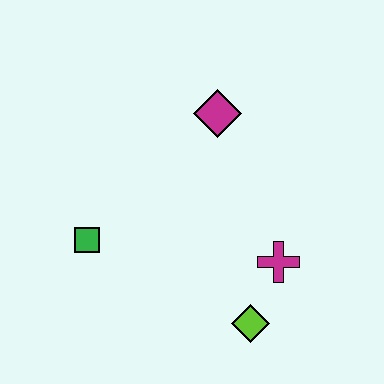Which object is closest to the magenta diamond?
The magenta cross is closest to the magenta diamond.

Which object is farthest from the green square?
The magenta cross is farthest from the green square.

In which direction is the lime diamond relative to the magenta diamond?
The lime diamond is below the magenta diamond.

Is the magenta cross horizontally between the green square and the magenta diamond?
No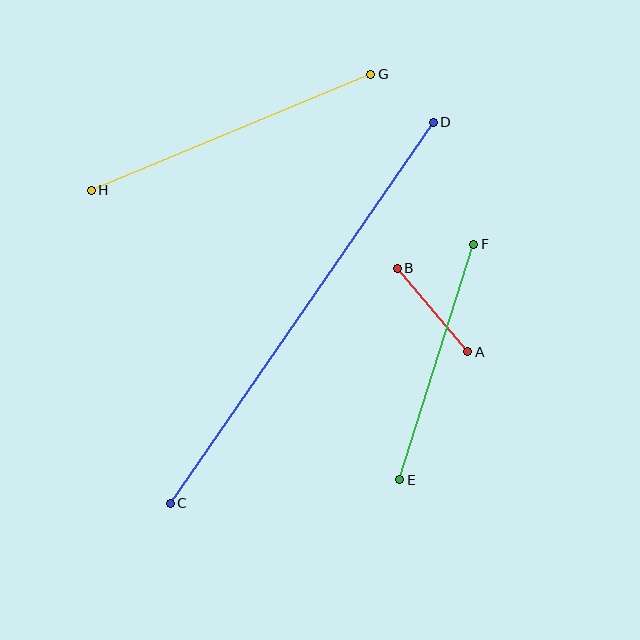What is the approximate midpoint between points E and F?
The midpoint is at approximately (437, 362) pixels.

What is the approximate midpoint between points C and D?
The midpoint is at approximately (302, 313) pixels.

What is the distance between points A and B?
The distance is approximately 109 pixels.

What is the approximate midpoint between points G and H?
The midpoint is at approximately (231, 132) pixels.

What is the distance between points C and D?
The distance is approximately 463 pixels.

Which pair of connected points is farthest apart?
Points C and D are farthest apart.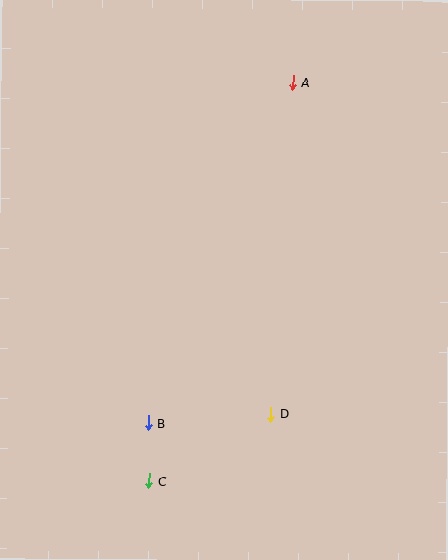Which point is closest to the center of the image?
Point D at (271, 415) is closest to the center.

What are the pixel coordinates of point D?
Point D is at (271, 415).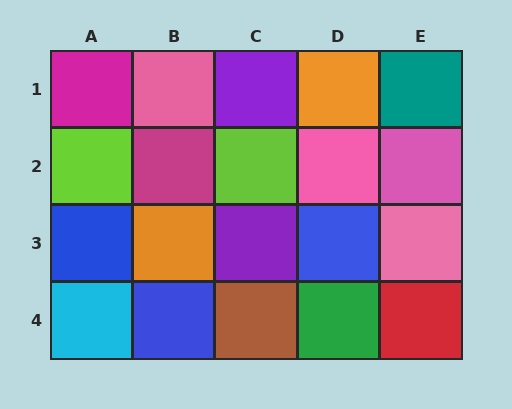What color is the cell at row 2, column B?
Magenta.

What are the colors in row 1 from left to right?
Magenta, pink, purple, orange, teal.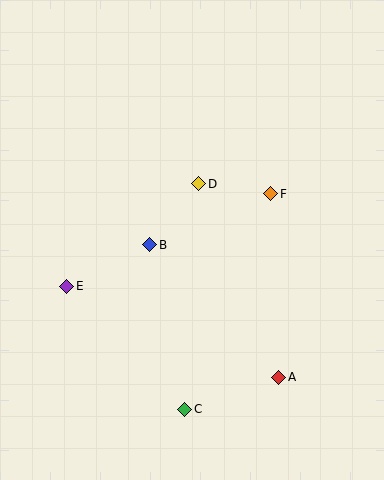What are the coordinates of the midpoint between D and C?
The midpoint between D and C is at (192, 297).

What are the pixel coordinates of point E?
Point E is at (67, 286).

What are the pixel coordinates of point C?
Point C is at (185, 409).